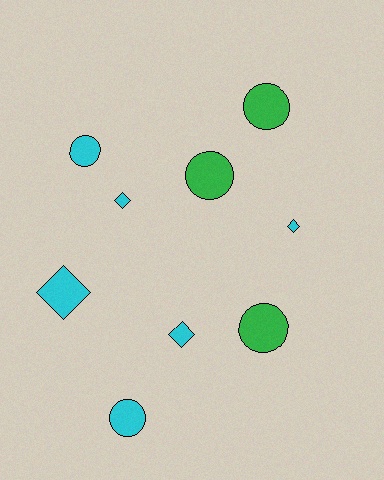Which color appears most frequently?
Cyan, with 6 objects.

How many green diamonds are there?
There are no green diamonds.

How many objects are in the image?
There are 9 objects.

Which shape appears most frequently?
Circle, with 5 objects.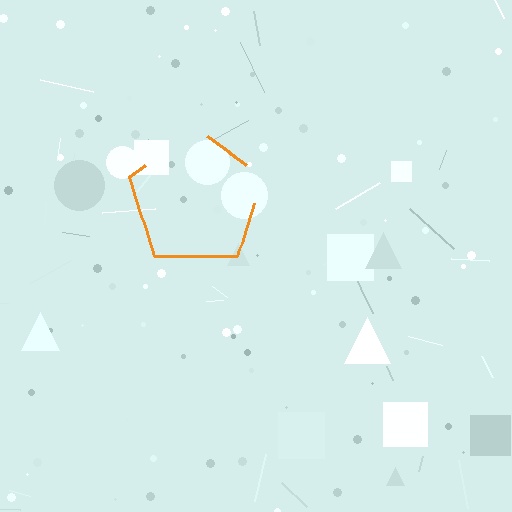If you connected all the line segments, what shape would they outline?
They would outline a pentagon.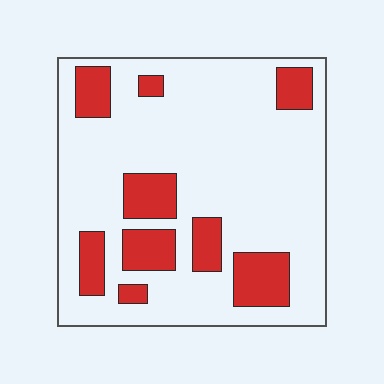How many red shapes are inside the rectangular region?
9.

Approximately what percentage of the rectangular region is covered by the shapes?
Approximately 20%.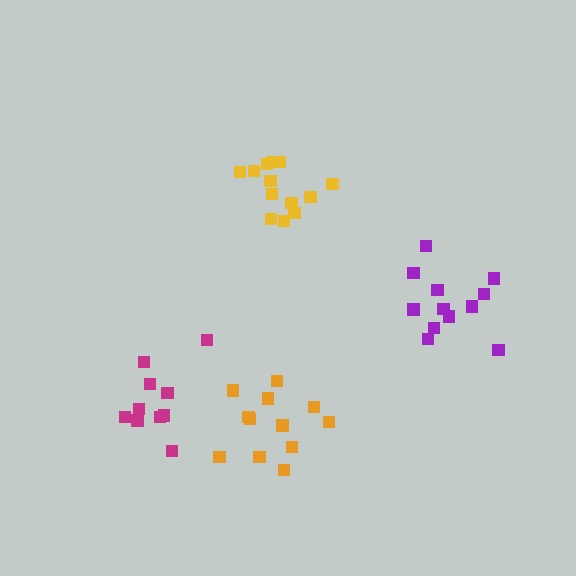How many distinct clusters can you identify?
There are 4 distinct clusters.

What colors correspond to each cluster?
The clusters are colored: purple, orange, yellow, magenta.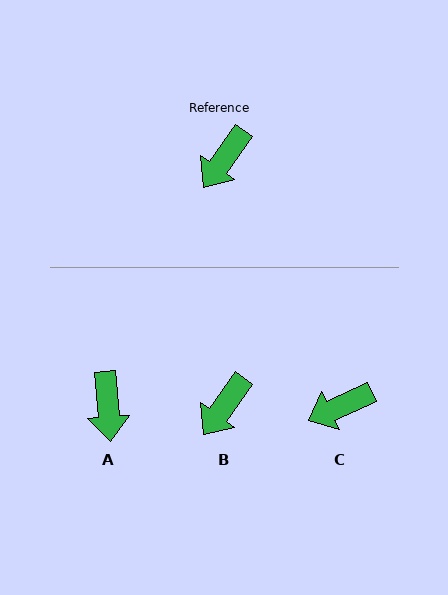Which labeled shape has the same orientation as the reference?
B.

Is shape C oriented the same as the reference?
No, it is off by about 30 degrees.